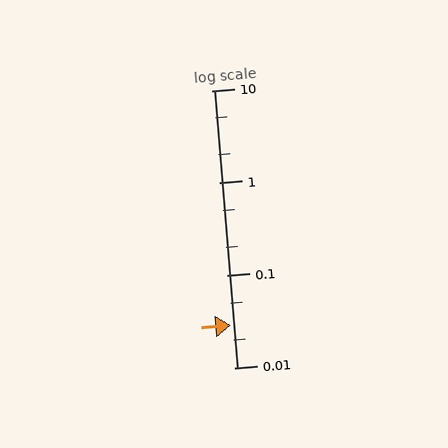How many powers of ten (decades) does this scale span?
The scale spans 3 decades, from 0.01 to 10.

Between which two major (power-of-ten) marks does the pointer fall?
The pointer is between 0.01 and 0.1.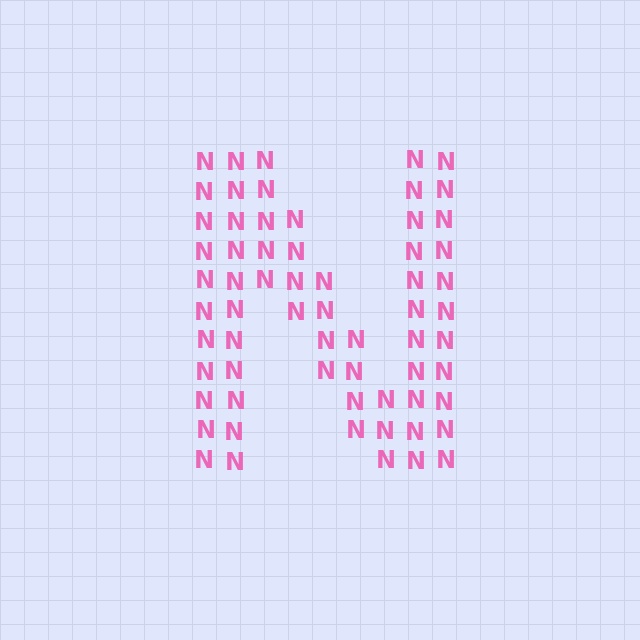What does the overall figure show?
The overall figure shows the letter N.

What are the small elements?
The small elements are letter N's.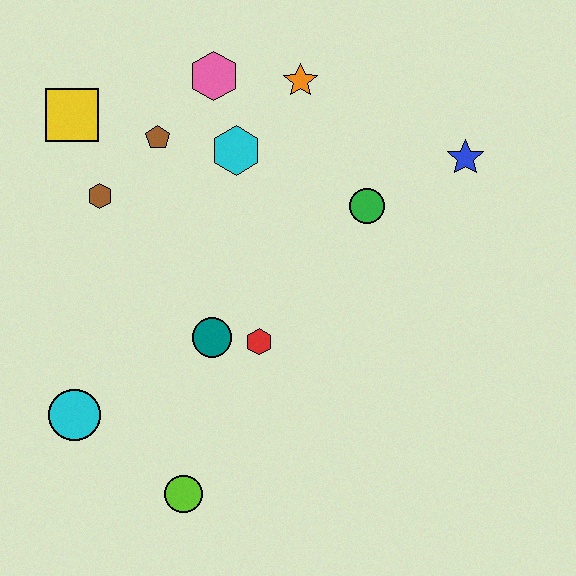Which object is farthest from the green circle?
The cyan circle is farthest from the green circle.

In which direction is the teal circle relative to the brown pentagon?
The teal circle is below the brown pentagon.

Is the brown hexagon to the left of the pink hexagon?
Yes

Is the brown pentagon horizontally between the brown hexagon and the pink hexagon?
Yes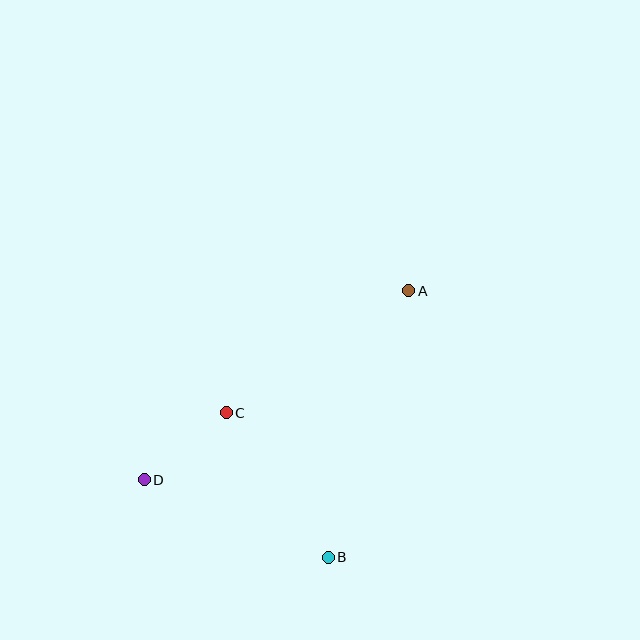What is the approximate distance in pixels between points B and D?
The distance between B and D is approximately 200 pixels.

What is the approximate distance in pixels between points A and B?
The distance between A and B is approximately 279 pixels.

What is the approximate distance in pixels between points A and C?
The distance between A and C is approximately 219 pixels.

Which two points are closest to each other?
Points C and D are closest to each other.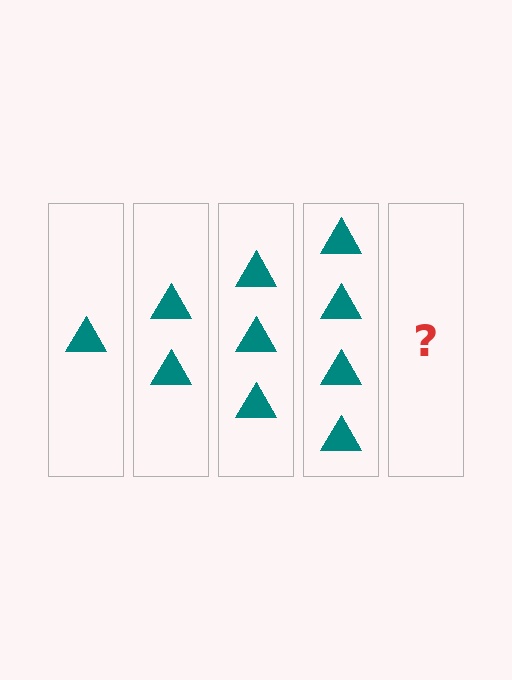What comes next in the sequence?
The next element should be 5 triangles.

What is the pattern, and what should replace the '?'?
The pattern is that each step adds one more triangle. The '?' should be 5 triangles.